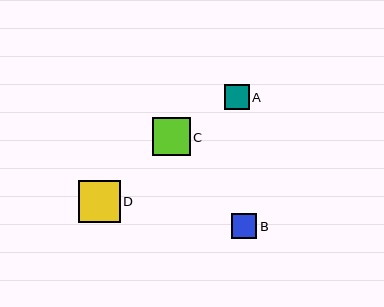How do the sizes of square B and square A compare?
Square B and square A are approximately the same size.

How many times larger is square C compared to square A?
Square C is approximately 1.5 times the size of square A.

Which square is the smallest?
Square A is the smallest with a size of approximately 25 pixels.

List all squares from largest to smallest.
From largest to smallest: D, C, B, A.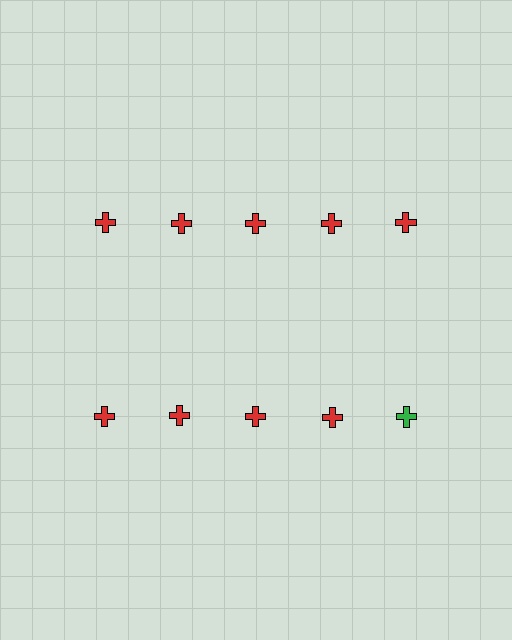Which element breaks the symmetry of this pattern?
The green cross in the second row, rightmost column breaks the symmetry. All other shapes are red crosses.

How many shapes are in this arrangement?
There are 10 shapes arranged in a grid pattern.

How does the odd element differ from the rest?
It has a different color: green instead of red.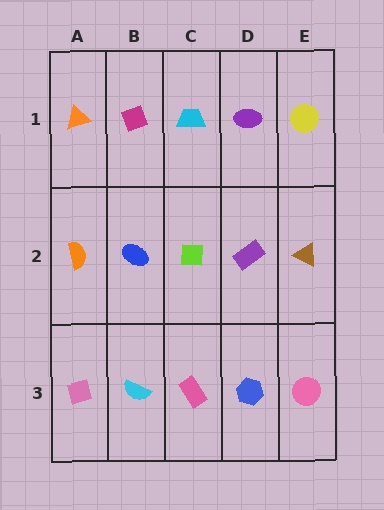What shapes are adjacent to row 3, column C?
A lime square (row 2, column C), a cyan semicircle (row 3, column B), a blue hexagon (row 3, column D).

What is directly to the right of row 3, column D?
A pink circle.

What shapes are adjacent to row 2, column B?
A magenta diamond (row 1, column B), a cyan semicircle (row 3, column B), an orange semicircle (row 2, column A), a lime square (row 2, column C).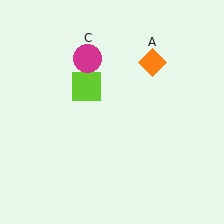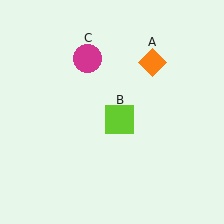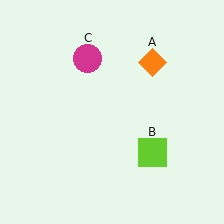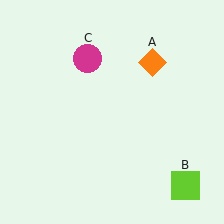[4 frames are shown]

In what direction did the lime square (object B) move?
The lime square (object B) moved down and to the right.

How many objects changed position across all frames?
1 object changed position: lime square (object B).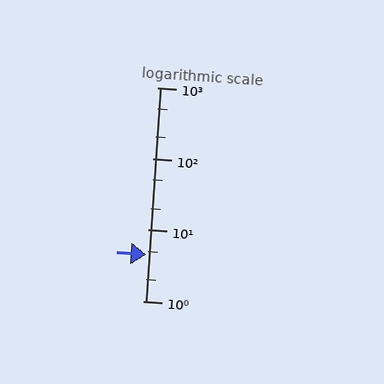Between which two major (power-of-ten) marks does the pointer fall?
The pointer is between 1 and 10.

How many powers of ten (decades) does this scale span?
The scale spans 3 decades, from 1 to 1000.